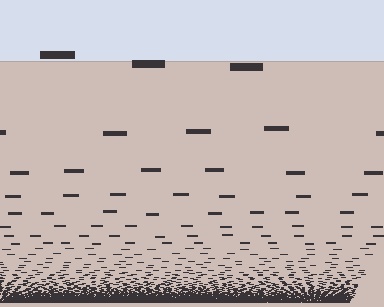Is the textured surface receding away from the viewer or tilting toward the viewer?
The surface appears to tilt toward the viewer. Texture elements get larger and sparser toward the top.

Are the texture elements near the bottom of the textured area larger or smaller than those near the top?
Smaller. The gradient is inverted — elements near the bottom are smaller and denser.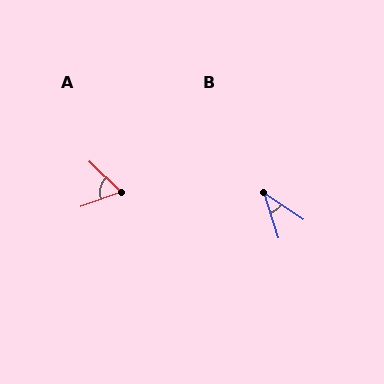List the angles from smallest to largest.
B (38°), A (65°).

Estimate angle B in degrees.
Approximately 38 degrees.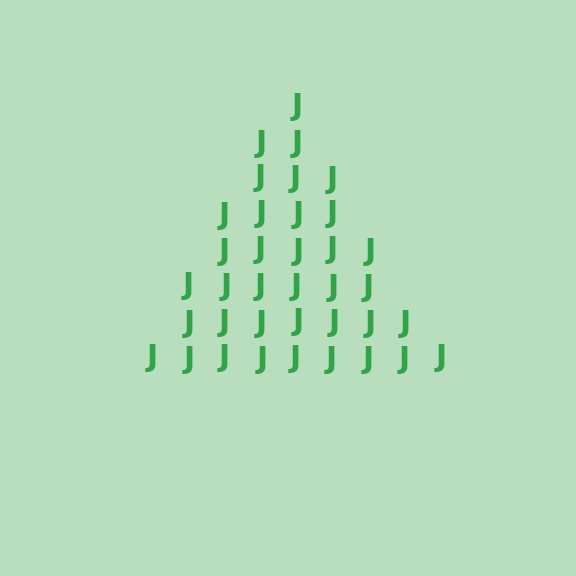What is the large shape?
The large shape is a triangle.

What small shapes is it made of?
It is made of small letter J's.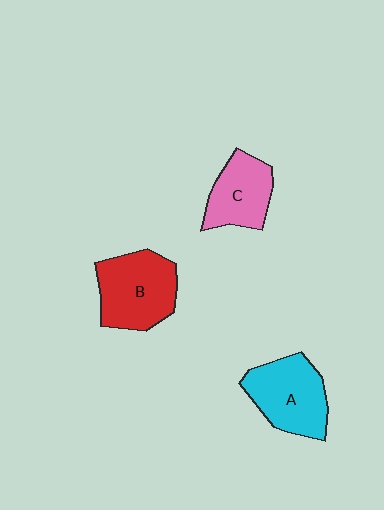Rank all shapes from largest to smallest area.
From largest to smallest: B (red), A (cyan), C (pink).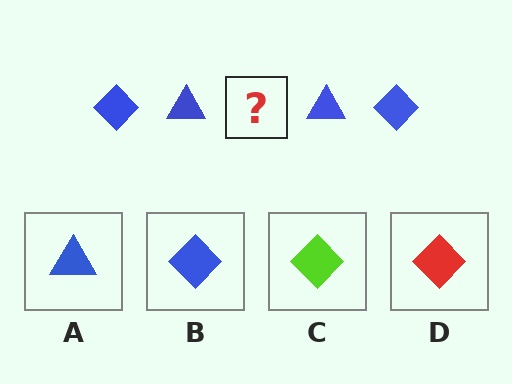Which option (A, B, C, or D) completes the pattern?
B.